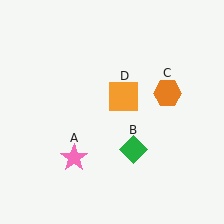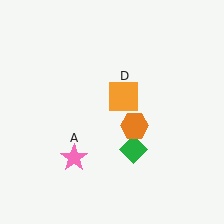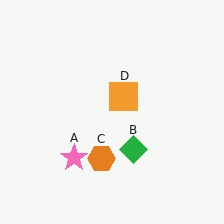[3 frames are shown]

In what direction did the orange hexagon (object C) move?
The orange hexagon (object C) moved down and to the left.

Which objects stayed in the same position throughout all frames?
Pink star (object A) and green diamond (object B) and orange square (object D) remained stationary.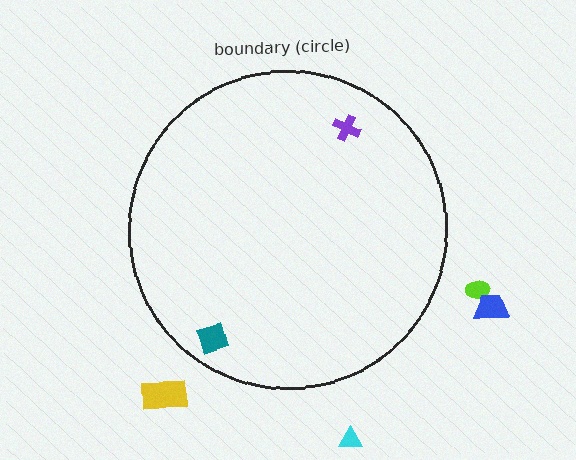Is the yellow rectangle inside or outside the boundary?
Outside.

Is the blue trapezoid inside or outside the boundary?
Outside.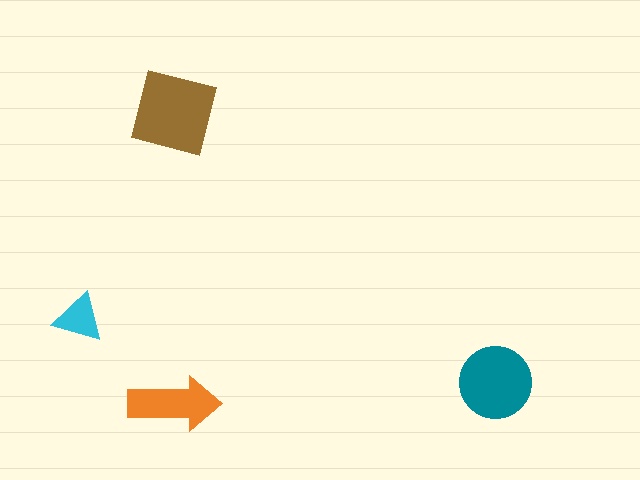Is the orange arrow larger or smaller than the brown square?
Smaller.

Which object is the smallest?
The cyan triangle.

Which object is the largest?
The brown square.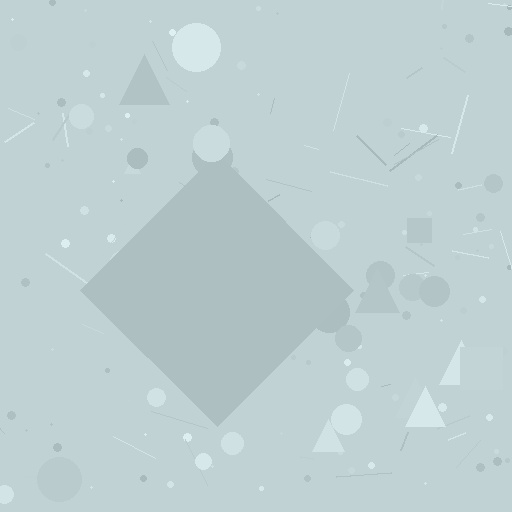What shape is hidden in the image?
A diamond is hidden in the image.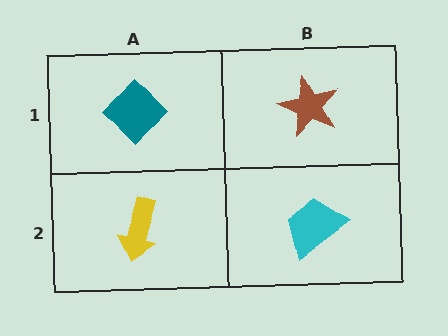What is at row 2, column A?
A yellow arrow.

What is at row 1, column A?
A teal diamond.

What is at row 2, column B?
A cyan trapezoid.